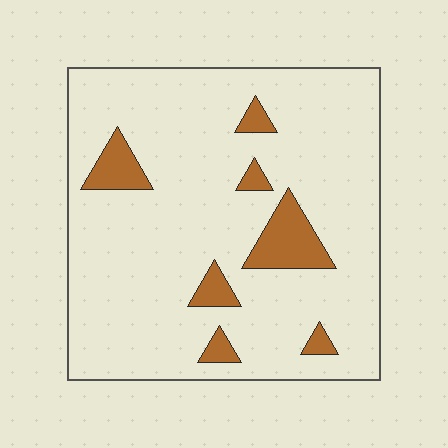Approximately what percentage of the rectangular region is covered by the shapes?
Approximately 10%.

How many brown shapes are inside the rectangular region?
7.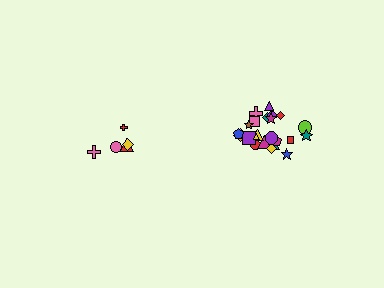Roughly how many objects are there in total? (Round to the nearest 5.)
Roughly 30 objects in total.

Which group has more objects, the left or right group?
The right group.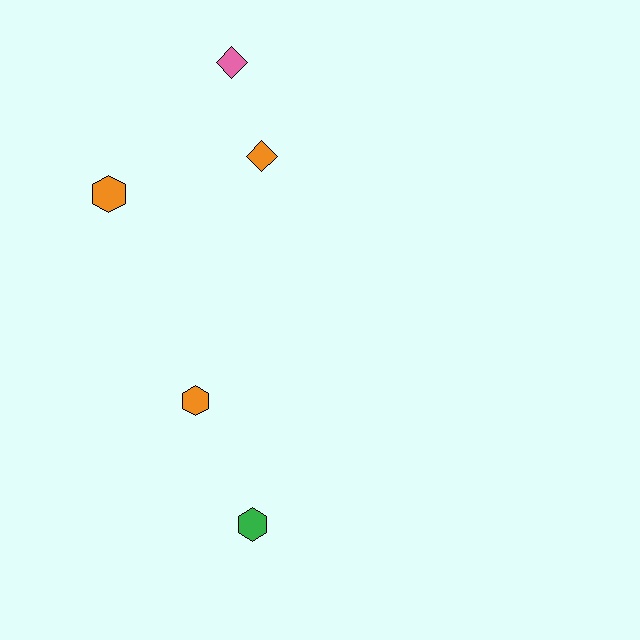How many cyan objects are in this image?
There are no cyan objects.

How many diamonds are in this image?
There are 2 diamonds.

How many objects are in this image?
There are 5 objects.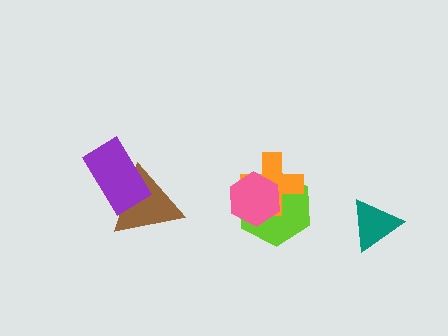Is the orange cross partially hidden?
Yes, it is partially covered by another shape.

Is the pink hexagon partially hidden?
No, no other shape covers it.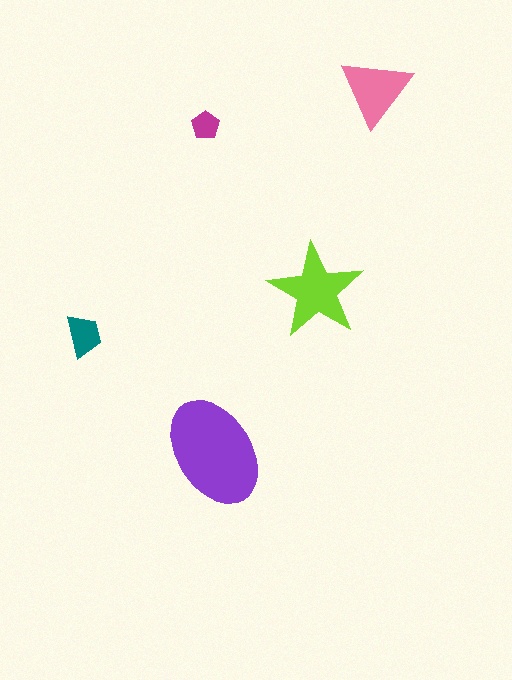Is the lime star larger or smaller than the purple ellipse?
Smaller.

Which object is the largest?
The purple ellipse.